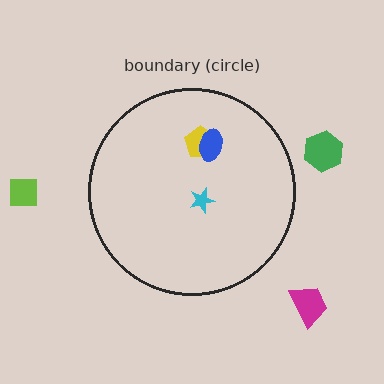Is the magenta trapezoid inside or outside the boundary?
Outside.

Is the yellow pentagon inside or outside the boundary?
Inside.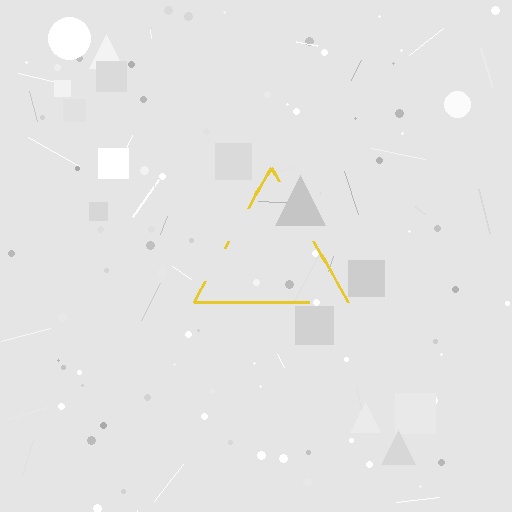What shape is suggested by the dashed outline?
The dashed outline suggests a triangle.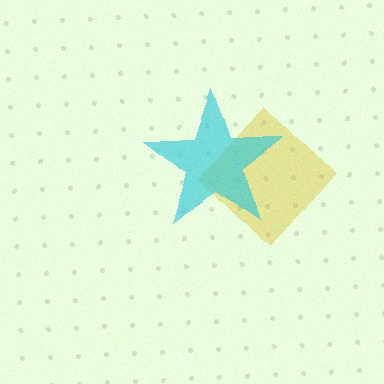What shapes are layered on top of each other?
The layered shapes are: a yellow diamond, a cyan star.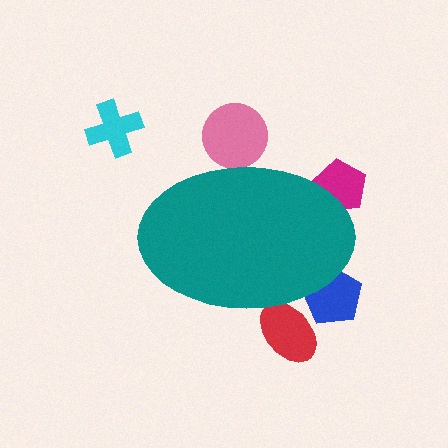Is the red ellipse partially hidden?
Yes, the red ellipse is partially hidden behind the teal ellipse.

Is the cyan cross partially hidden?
No, the cyan cross is fully visible.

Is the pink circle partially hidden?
Yes, the pink circle is partially hidden behind the teal ellipse.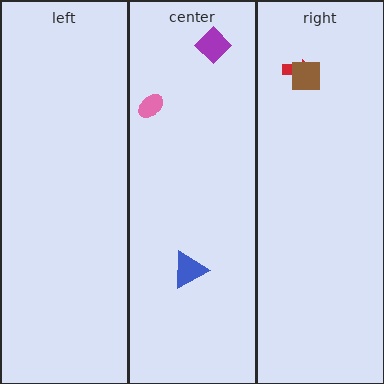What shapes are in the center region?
The pink ellipse, the purple diamond, the blue triangle.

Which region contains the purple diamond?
The center region.